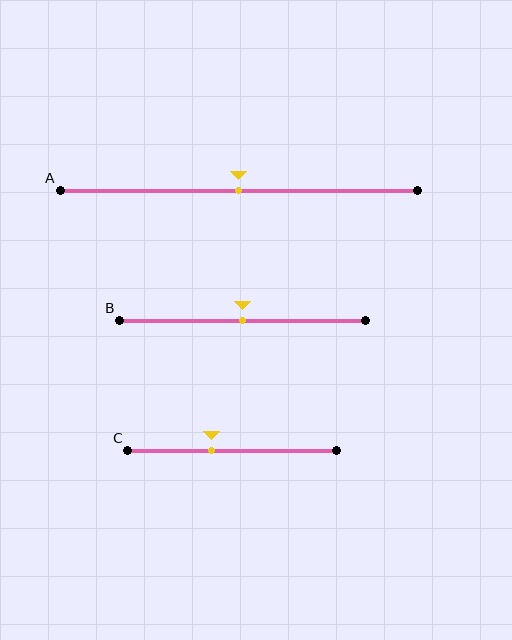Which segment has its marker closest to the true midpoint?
Segment A has its marker closest to the true midpoint.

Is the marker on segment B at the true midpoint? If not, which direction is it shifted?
Yes, the marker on segment B is at the true midpoint.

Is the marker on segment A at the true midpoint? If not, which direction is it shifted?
Yes, the marker on segment A is at the true midpoint.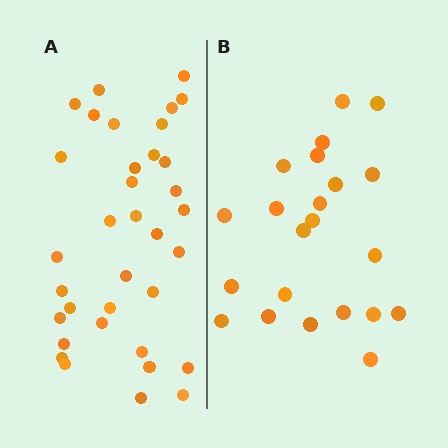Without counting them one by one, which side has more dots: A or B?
Region A (the left region) has more dots.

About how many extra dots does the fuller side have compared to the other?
Region A has approximately 15 more dots than region B.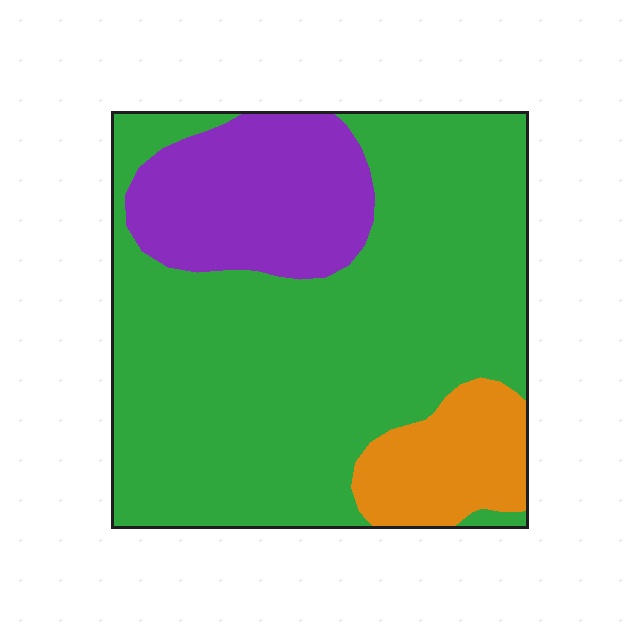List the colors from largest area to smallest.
From largest to smallest: green, purple, orange.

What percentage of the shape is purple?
Purple takes up between a sixth and a third of the shape.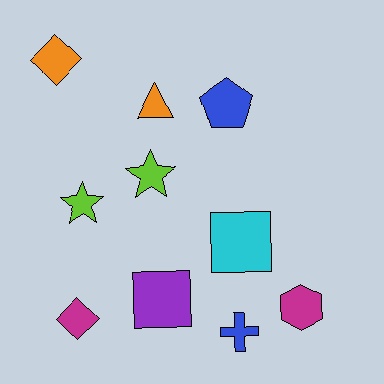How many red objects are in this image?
There are no red objects.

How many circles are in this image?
There are no circles.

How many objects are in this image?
There are 10 objects.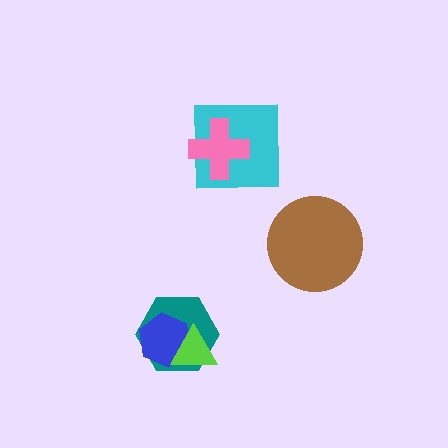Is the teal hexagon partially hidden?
Yes, it is partially covered by another shape.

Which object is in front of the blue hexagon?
The lime triangle is in front of the blue hexagon.